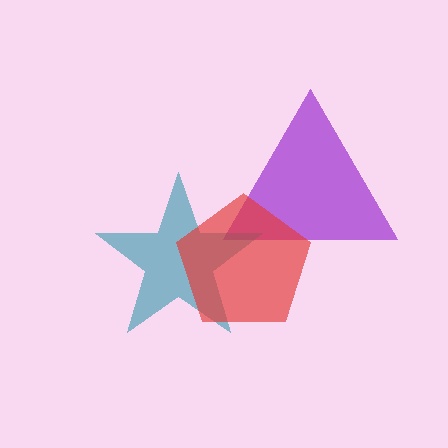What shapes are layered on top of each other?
The layered shapes are: a purple triangle, a teal star, a red pentagon.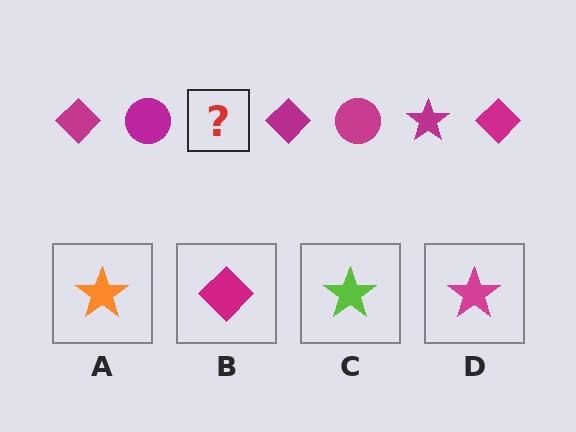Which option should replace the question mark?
Option D.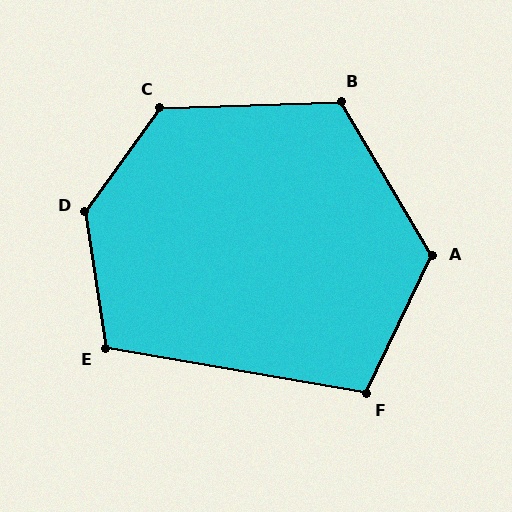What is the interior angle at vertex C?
Approximately 128 degrees (obtuse).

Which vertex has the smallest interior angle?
F, at approximately 106 degrees.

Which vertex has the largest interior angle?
D, at approximately 136 degrees.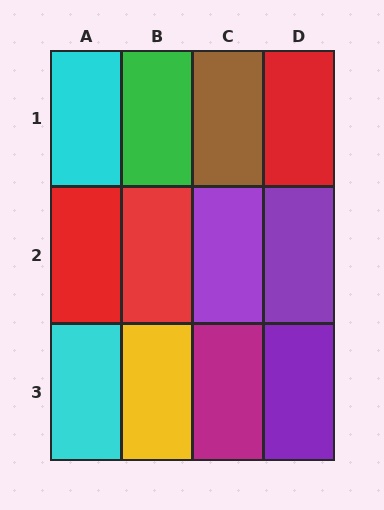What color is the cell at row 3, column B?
Yellow.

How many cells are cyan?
2 cells are cyan.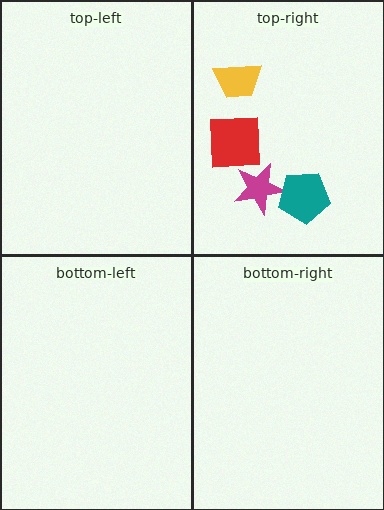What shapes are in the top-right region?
The magenta star, the teal pentagon, the red square, the yellow trapezoid.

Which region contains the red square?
The top-right region.